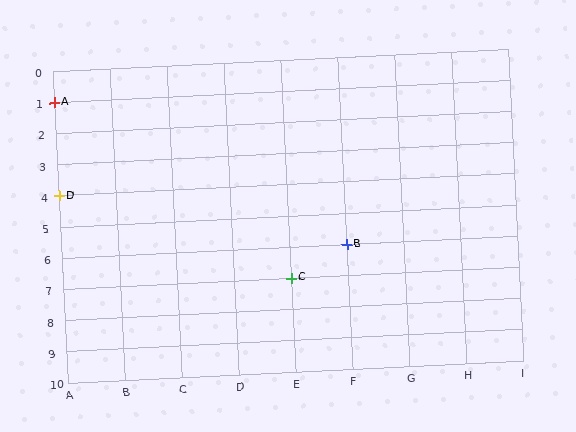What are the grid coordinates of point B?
Point B is at grid coordinates (F, 6).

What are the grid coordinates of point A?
Point A is at grid coordinates (A, 1).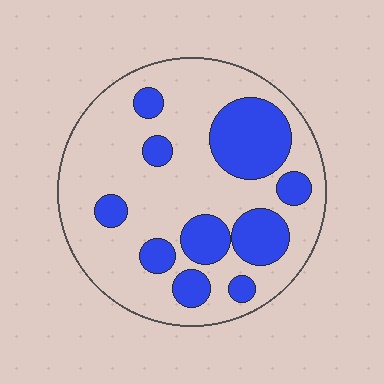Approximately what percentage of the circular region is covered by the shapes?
Approximately 30%.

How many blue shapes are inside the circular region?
10.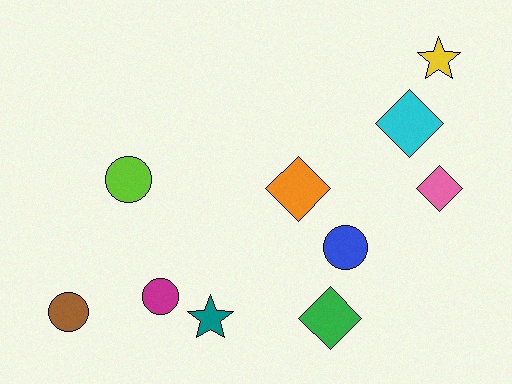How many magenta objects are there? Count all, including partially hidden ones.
There is 1 magenta object.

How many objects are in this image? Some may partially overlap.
There are 10 objects.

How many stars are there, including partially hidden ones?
There are 2 stars.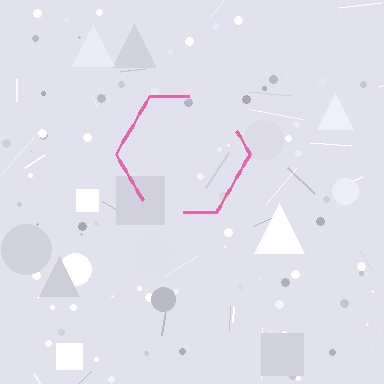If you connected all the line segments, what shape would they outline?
They would outline a hexagon.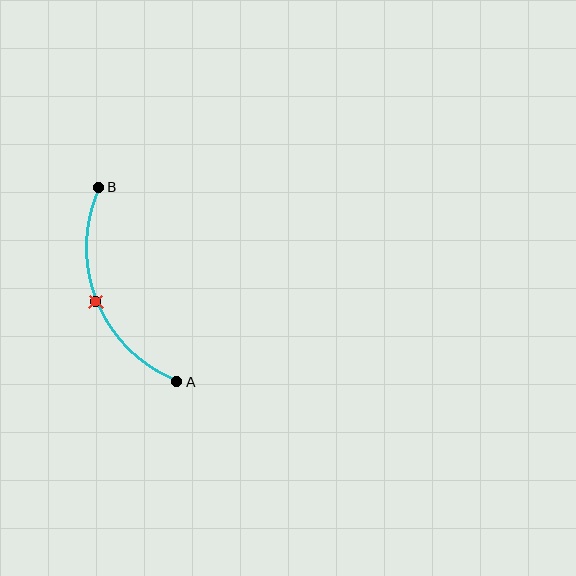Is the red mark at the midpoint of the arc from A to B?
Yes. The red mark lies on the arc at equal arc-length from both A and B — it is the arc midpoint.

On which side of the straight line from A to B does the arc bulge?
The arc bulges to the left of the straight line connecting A and B.